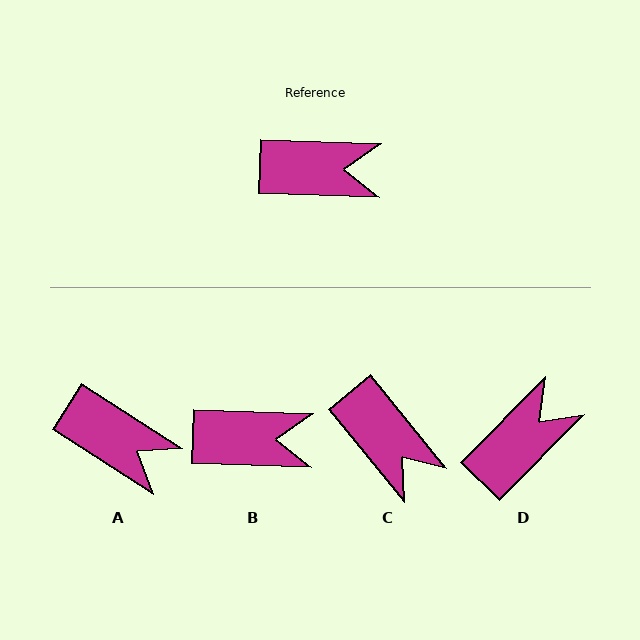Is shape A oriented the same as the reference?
No, it is off by about 30 degrees.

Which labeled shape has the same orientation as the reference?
B.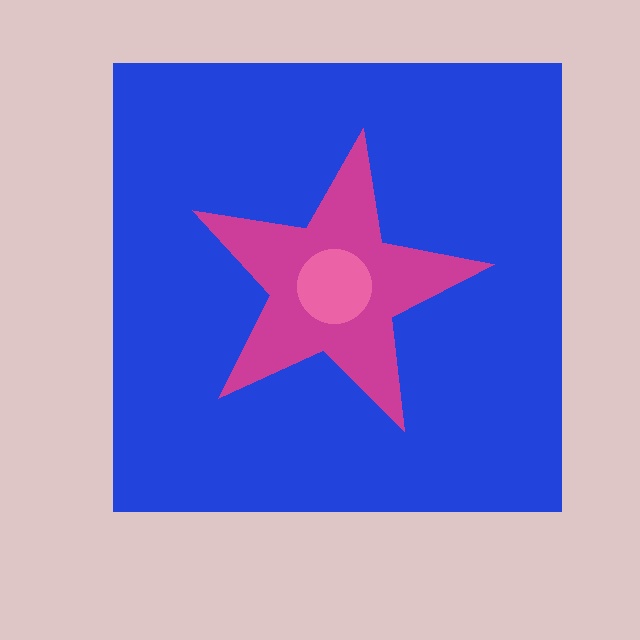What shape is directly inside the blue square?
The magenta star.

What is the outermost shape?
The blue square.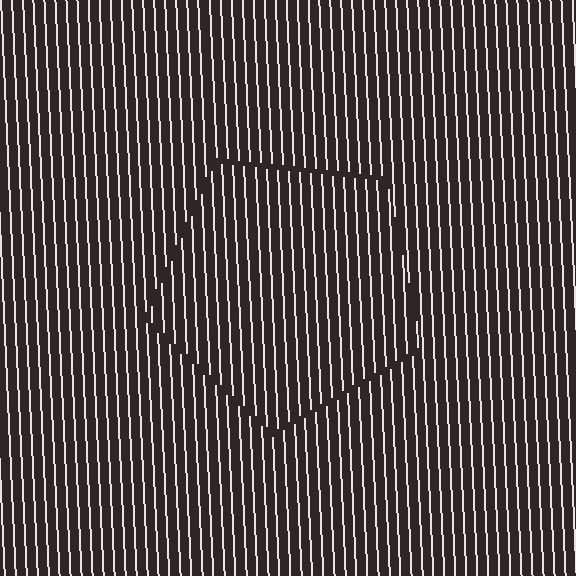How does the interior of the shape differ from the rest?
The interior of the shape contains the same grating, shifted by half a period — the contour is defined by the phase discontinuity where line-ends from the inner and outer gratings abut.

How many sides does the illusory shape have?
5 sides — the line-ends trace a pentagon.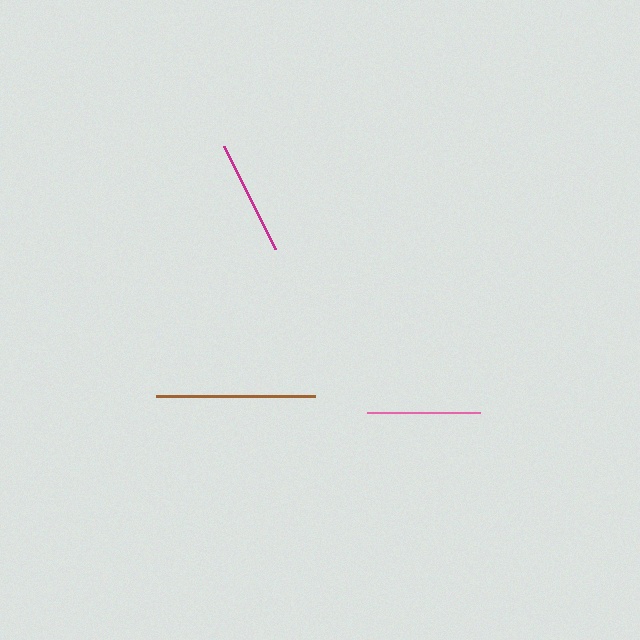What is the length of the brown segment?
The brown segment is approximately 159 pixels long.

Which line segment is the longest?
The brown line is the longest at approximately 159 pixels.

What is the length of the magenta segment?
The magenta segment is approximately 114 pixels long.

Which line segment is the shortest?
The pink line is the shortest at approximately 113 pixels.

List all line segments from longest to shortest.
From longest to shortest: brown, magenta, pink.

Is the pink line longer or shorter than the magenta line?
The magenta line is longer than the pink line.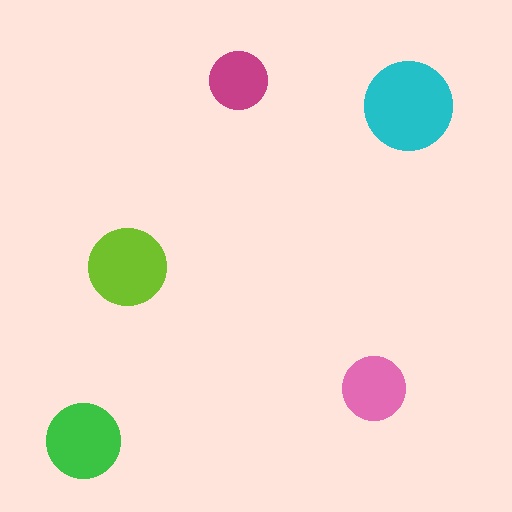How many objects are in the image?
There are 5 objects in the image.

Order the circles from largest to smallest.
the cyan one, the lime one, the green one, the pink one, the magenta one.